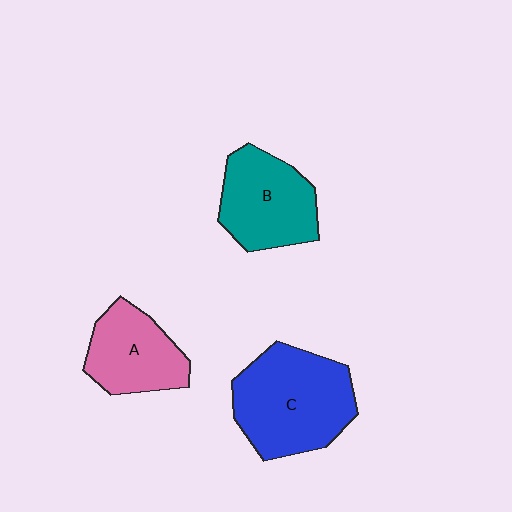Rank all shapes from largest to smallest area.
From largest to smallest: C (blue), B (teal), A (pink).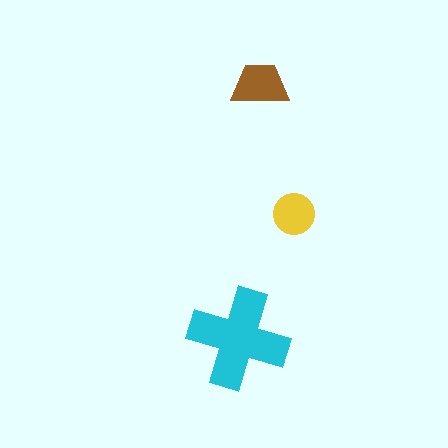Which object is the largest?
The cyan cross.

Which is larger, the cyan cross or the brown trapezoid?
The cyan cross.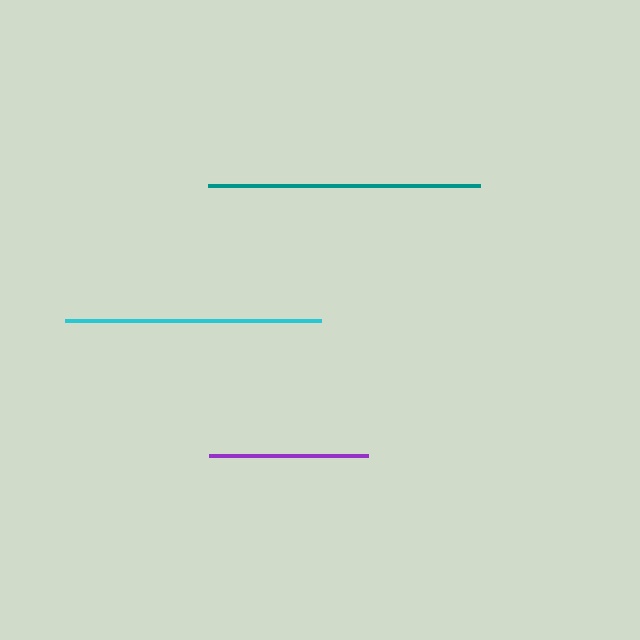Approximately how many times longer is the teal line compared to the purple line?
The teal line is approximately 1.7 times the length of the purple line.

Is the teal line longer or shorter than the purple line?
The teal line is longer than the purple line.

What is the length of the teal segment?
The teal segment is approximately 272 pixels long.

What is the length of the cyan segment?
The cyan segment is approximately 256 pixels long.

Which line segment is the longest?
The teal line is the longest at approximately 272 pixels.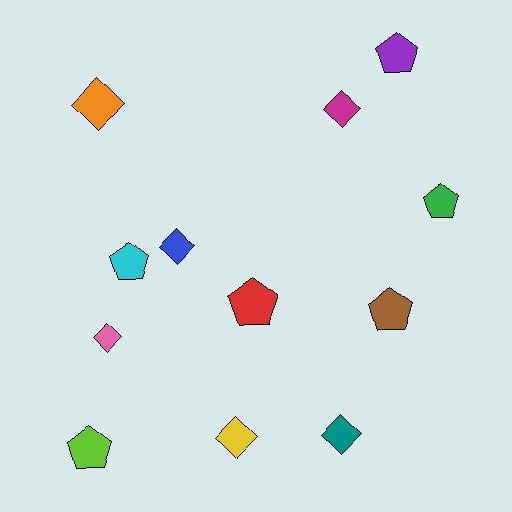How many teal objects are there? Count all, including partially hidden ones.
There is 1 teal object.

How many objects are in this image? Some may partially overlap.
There are 12 objects.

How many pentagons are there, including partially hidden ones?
There are 6 pentagons.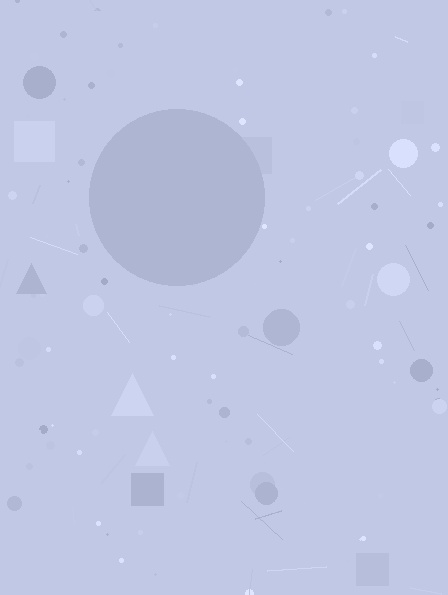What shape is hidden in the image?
A circle is hidden in the image.